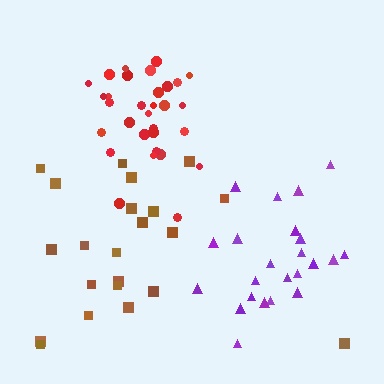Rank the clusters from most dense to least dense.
red, purple, brown.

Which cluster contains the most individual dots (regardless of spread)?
Red (31).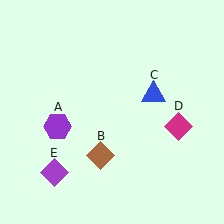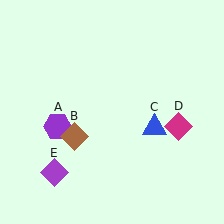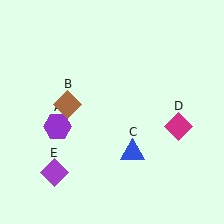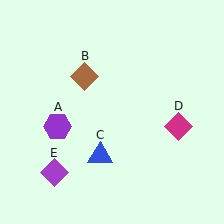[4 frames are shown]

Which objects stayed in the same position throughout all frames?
Purple hexagon (object A) and magenta diamond (object D) and purple diamond (object E) remained stationary.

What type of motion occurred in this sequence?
The brown diamond (object B), blue triangle (object C) rotated clockwise around the center of the scene.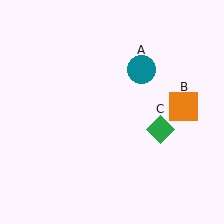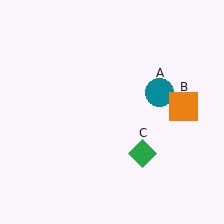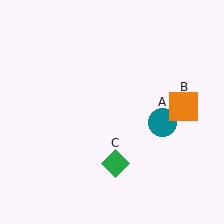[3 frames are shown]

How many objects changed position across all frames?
2 objects changed position: teal circle (object A), green diamond (object C).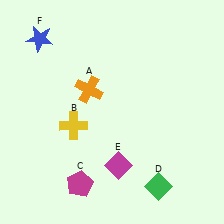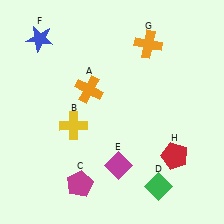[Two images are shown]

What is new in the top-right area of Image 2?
An orange cross (G) was added in the top-right area of Image 2.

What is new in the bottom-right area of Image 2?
A red pentagon (H) was added in the bottom-right area of Image 2.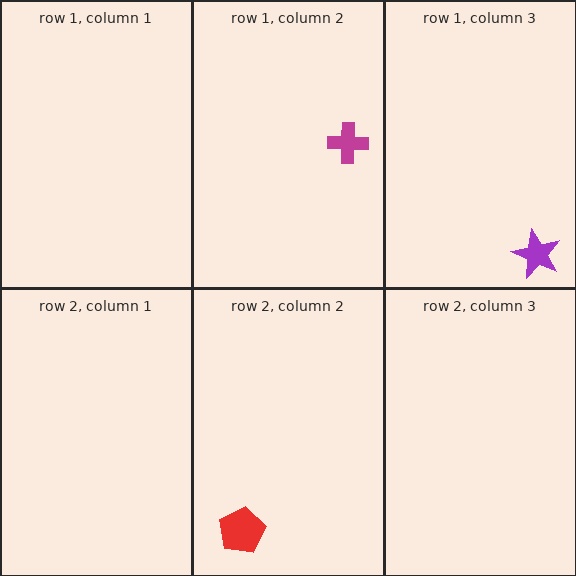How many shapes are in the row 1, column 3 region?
1.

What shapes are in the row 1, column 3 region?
The purple star.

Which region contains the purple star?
The row 1, column 3 region.